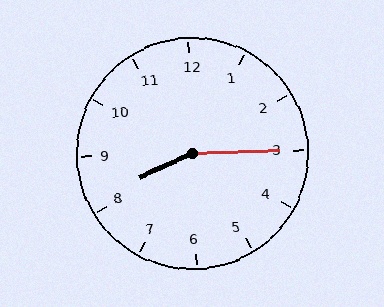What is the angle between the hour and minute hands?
Approximately 158 degrees.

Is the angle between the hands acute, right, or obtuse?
It is obtuse.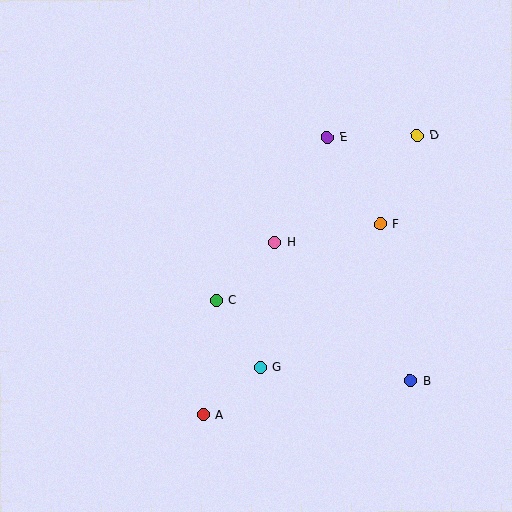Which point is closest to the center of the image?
Point H at (274, 242) is closest to the center.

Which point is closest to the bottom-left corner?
Point A is closest to the bottom-left corner.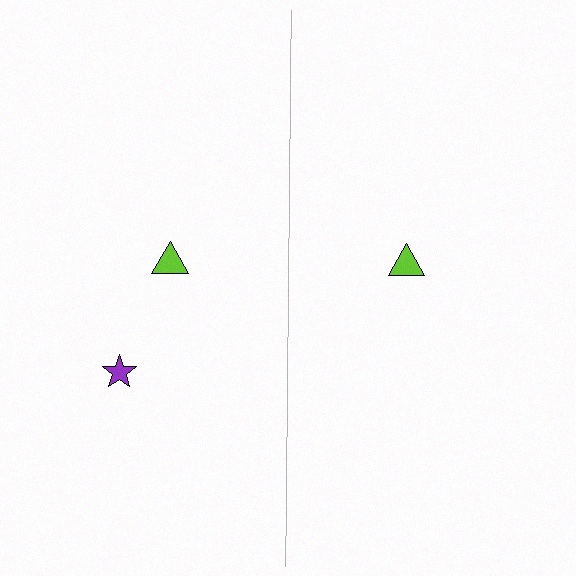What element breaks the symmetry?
A purple star is missing from the right side.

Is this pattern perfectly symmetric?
No, the pattern is not perfectly symmetric. A purple star is missing from the right side.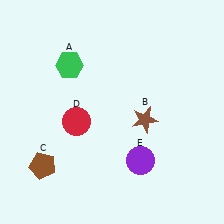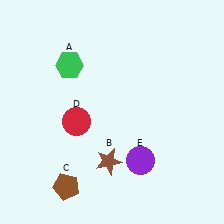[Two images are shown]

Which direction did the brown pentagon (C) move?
The brown pentagon (C) moved right.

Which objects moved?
The objects that moved are: the brown star (B), the brown pentagon (C).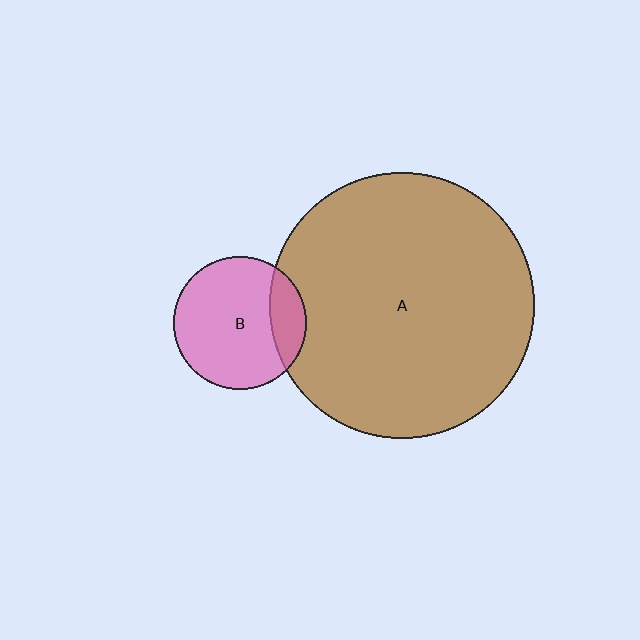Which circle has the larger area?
Circle A (brown).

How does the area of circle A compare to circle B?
Approximately 4.0 times.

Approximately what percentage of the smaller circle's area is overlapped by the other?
Approximately 20%.